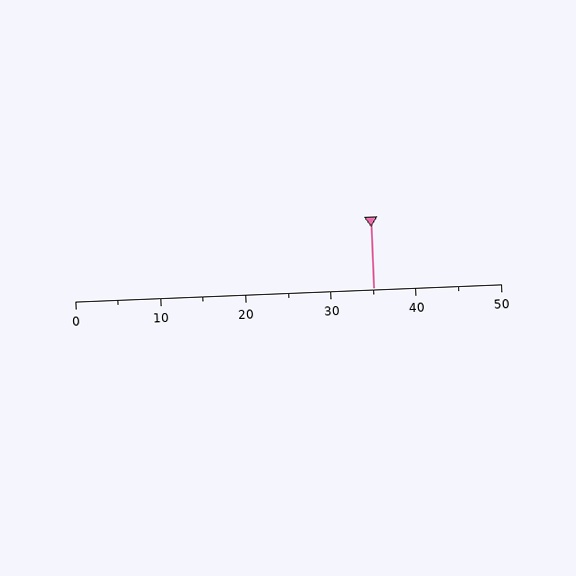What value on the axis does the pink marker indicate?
The marker indicates approximately 35.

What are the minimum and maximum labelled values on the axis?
The axis runs from 0 to 50.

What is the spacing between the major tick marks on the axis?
The major ticks are spaced 10 apart.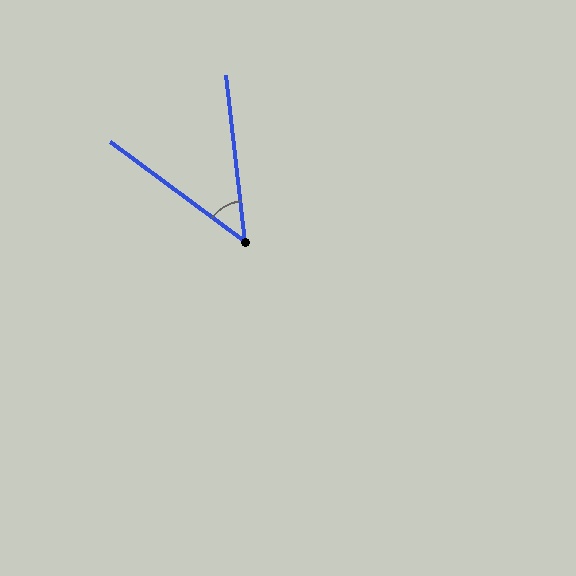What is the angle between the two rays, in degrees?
Approximately 47 degrees.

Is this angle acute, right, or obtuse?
It is acute.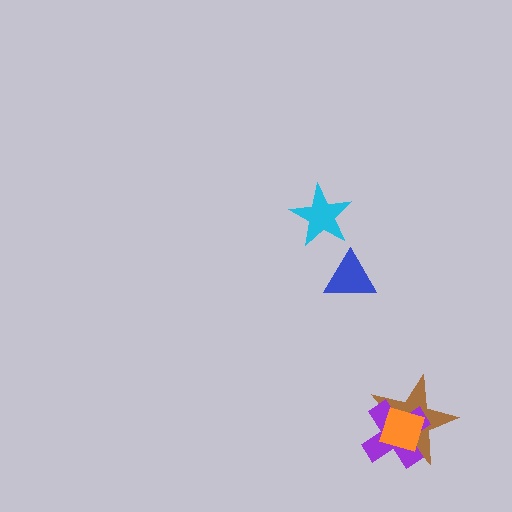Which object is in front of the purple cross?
The orange diamond is in front of the purple cross.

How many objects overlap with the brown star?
2 objects overlap with the brown star.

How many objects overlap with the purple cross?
2 objects overlap with the purple cross.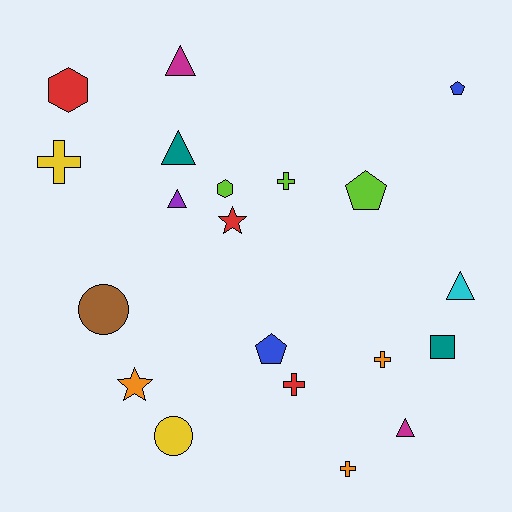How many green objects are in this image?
There are no green objects.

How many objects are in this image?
There are 20 objects.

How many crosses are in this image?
There are 5 crosses.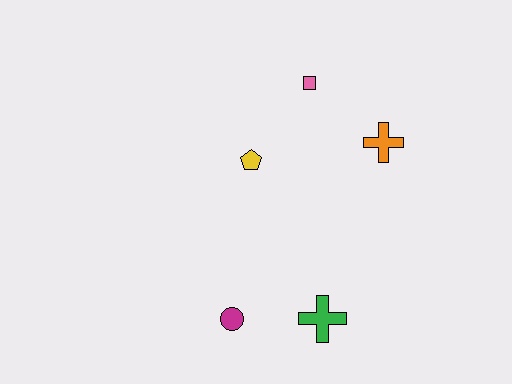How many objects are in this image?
There are 5 objects.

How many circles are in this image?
There is 1 circle.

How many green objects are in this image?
There is 1 green object.